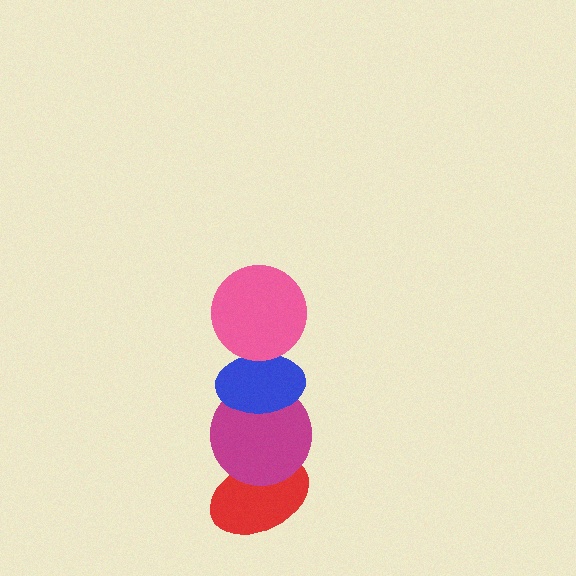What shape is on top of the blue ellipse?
The pink circle is on top of the blue ellipse.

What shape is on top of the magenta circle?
The blue ellipse is on top of the magenta circle.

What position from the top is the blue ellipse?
The blue ellipse is 2nd from the top.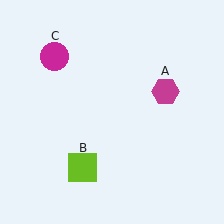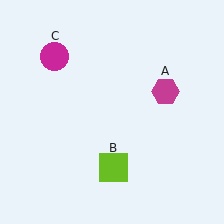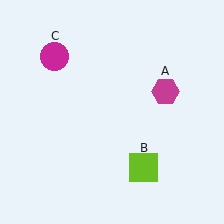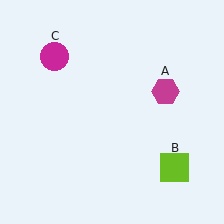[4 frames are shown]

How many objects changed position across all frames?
1 object changed position: lime square (object B).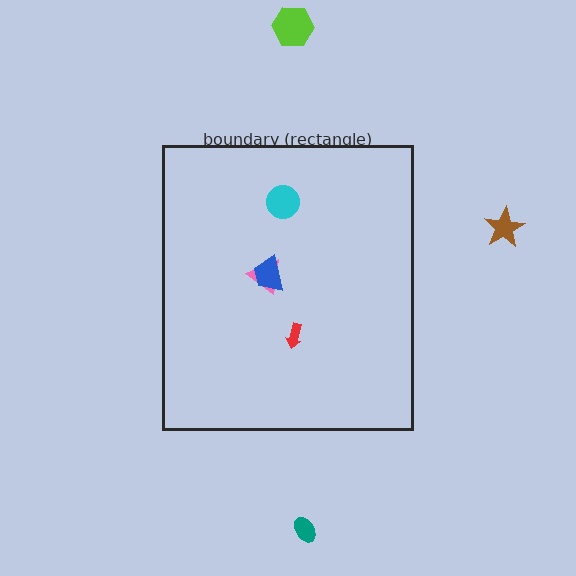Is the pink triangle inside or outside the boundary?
Inside.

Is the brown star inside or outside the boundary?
Outside.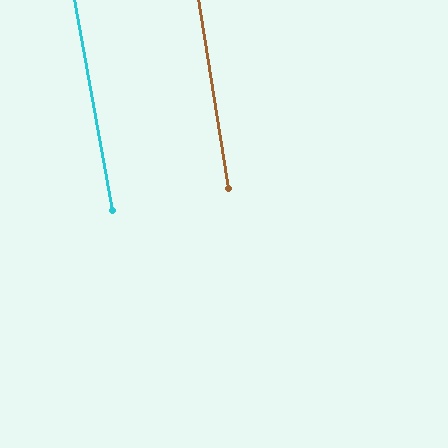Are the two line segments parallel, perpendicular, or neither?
Parallel — their directions differ by only 1.1°.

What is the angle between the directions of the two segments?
Approximately 1 degree.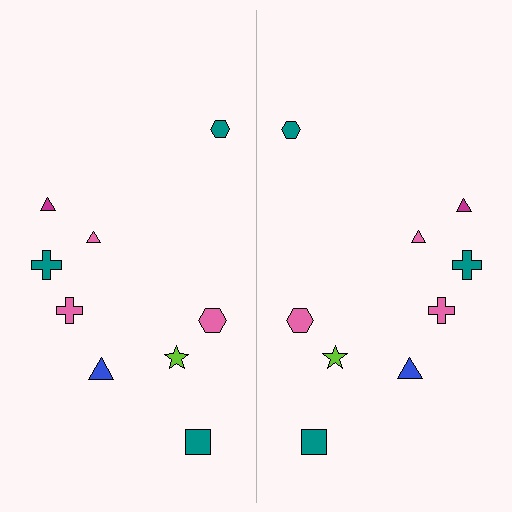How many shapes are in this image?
There are 18 shapes in this image.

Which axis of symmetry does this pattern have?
The pattern has a vertical axis of symmetry running through the center of the image.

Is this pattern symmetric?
Yes, this pattern has bilateral (reflection) symmetry.